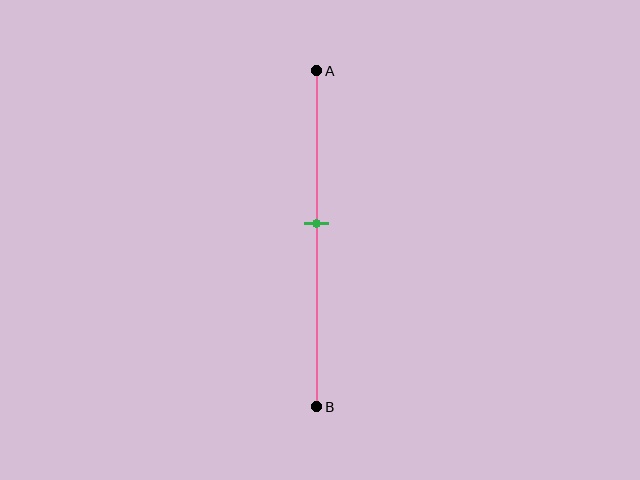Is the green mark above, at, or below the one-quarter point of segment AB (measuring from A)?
The green mark is below the one-quarter point of segment AB.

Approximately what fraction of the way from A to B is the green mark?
The green mark is approximately 45% of the way from A to B.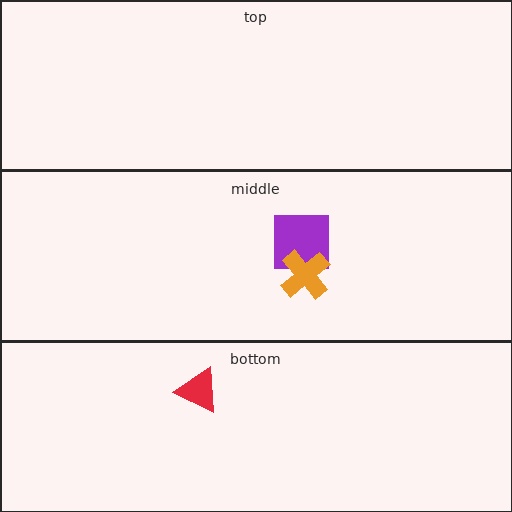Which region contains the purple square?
The middle region.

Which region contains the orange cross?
The middle region.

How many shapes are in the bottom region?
1.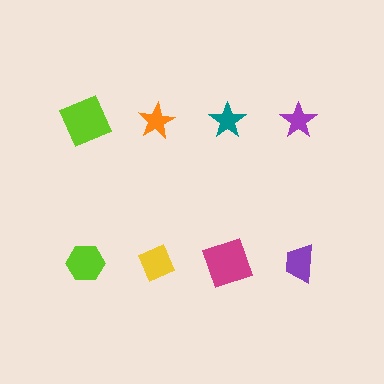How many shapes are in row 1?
4 shapes.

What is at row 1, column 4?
A purple star.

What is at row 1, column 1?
A lime square.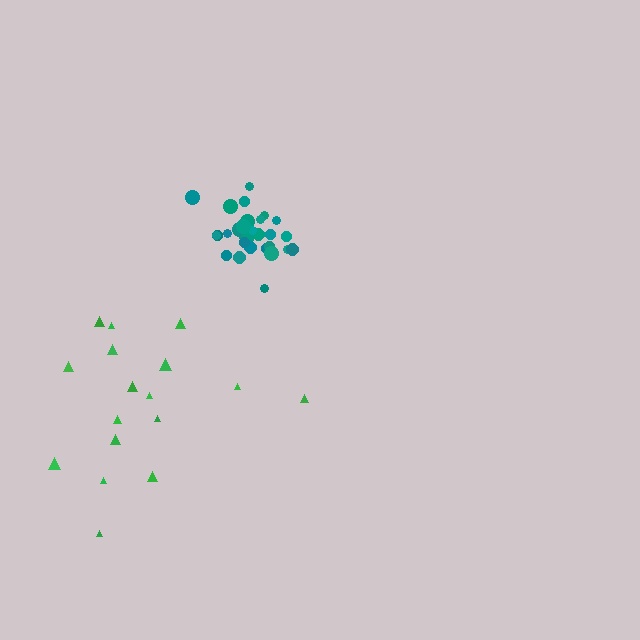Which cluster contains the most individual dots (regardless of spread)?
Teal (29).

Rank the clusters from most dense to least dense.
teal, green.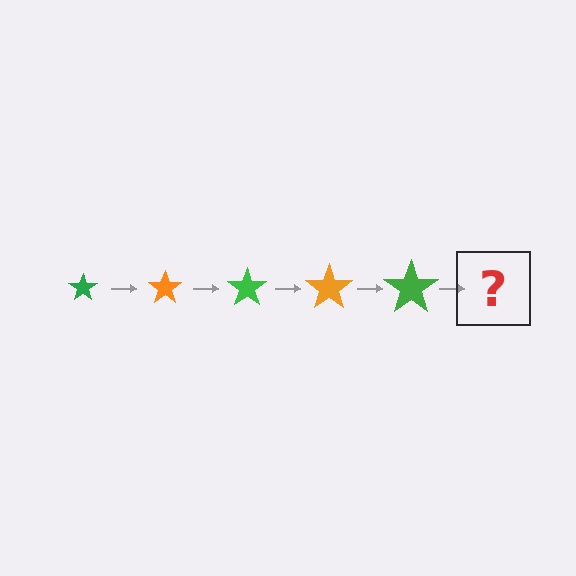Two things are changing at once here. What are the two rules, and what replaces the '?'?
The two rules are that the star grows larger each step and the color cycles through green and orange. The '?' should be an orange star, larger than the previous one.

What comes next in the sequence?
The next element should be an orange star, larger than the previous one.